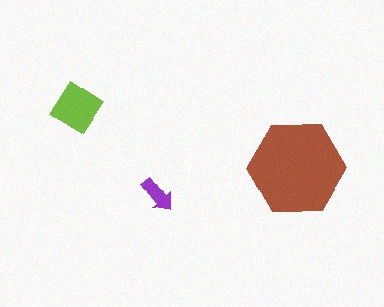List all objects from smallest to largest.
The purple arrow, the lime diamond, the brown hexagon.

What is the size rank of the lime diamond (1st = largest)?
2nd.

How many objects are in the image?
There are 3 objects in the image.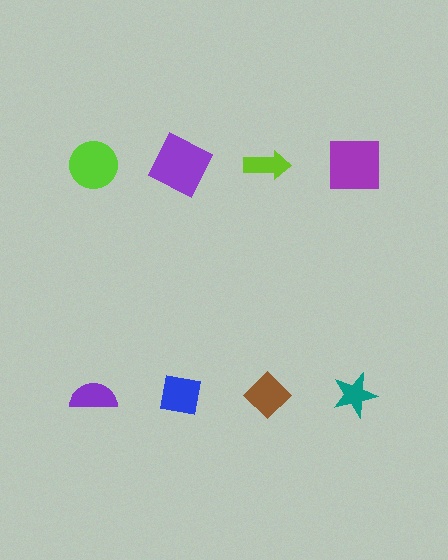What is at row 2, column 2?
A blue square.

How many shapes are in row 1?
4 shapes.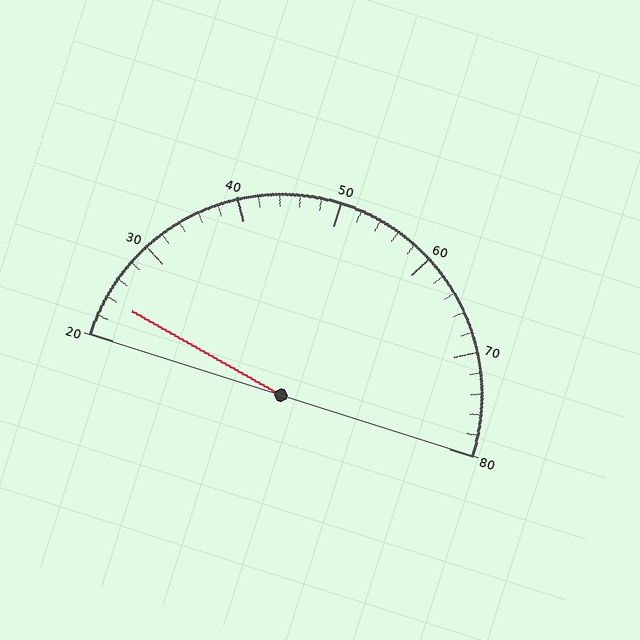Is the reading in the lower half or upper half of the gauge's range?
The reading is in the lower half of the range (20 to 80).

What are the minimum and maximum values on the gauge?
The gauge ranges from 20 to 80.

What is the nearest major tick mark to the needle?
The nearest major tick mark is 20.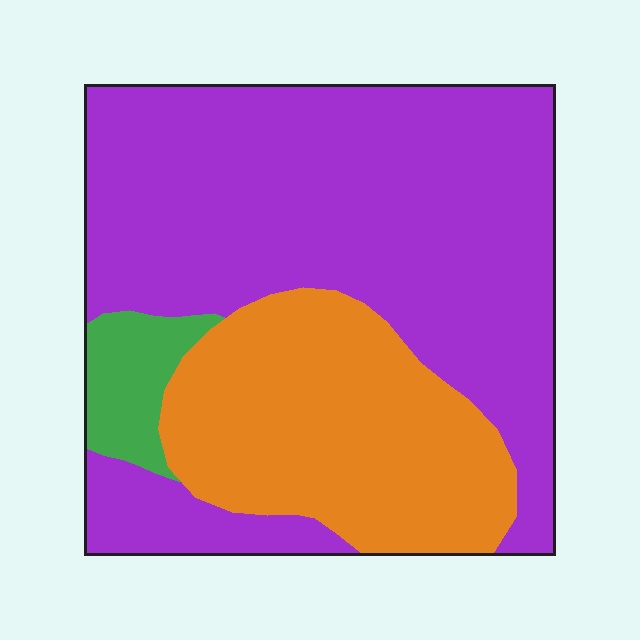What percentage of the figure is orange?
Orange takes up about one third (1/3) of the figure.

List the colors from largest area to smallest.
From largest to smallest: purple, orange, green.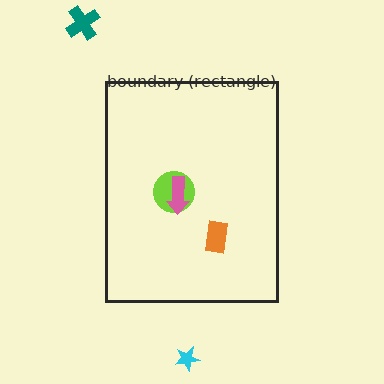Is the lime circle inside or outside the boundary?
Inside.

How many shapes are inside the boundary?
3 inside, 2 outside.